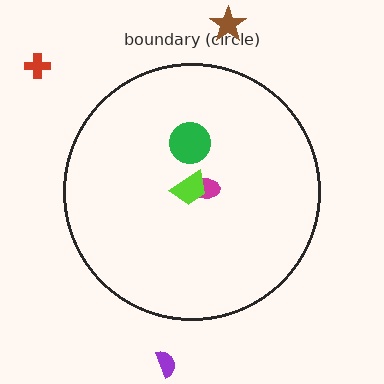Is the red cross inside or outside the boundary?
Outside.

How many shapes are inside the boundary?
3 inside, 3 outside.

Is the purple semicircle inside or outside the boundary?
Outside.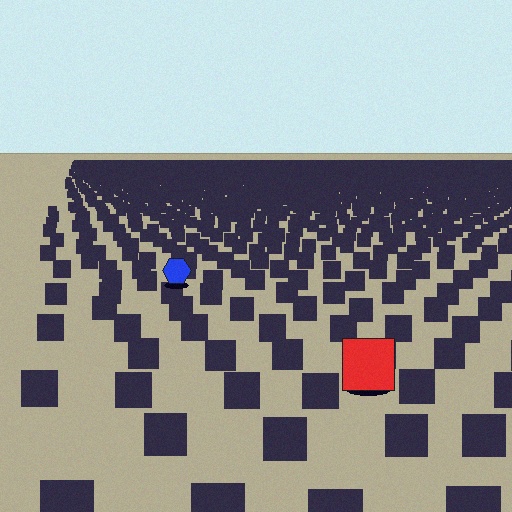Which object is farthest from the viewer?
The blue hexagon is farthest from the viewer. It appears smaller and the ground texture around it is denser.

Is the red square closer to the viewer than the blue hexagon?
Yes. The red square is closer — you can tell from the texture gradient: the ground texture is coarser near it.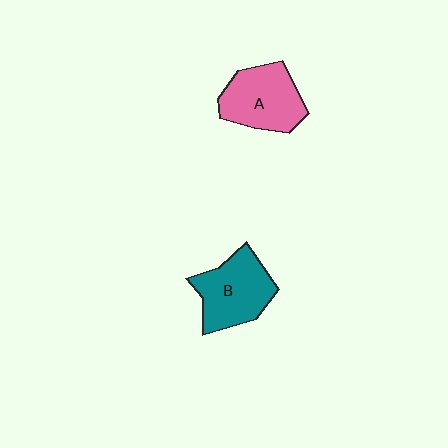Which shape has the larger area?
Shape B (teal).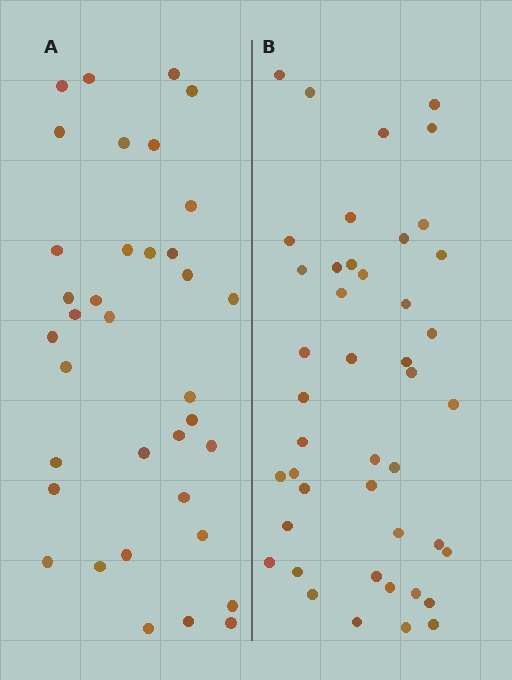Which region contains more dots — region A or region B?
Region B (the right region) has more dots.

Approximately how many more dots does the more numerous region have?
Region B has roughly 8 or so more dots than region A.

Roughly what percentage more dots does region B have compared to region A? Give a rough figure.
About 20% more.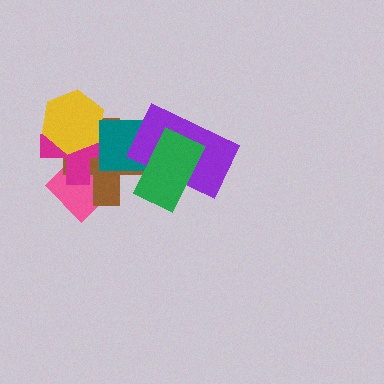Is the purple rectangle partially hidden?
Yes, it is partially covered by another shape.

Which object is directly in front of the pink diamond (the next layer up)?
The brown cross is directly in front of the pink diamond.